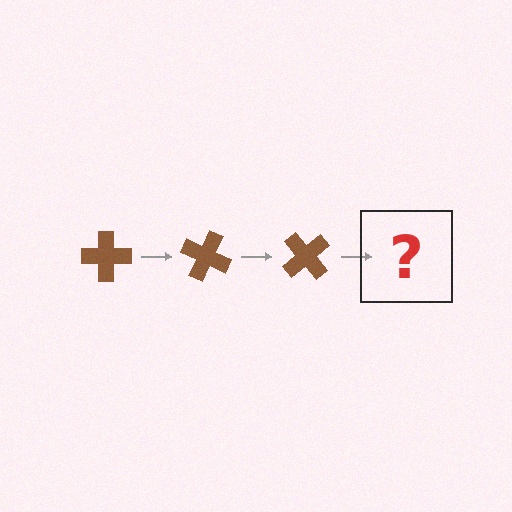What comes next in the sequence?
The next element should be a brown cross rotated 75 degrees.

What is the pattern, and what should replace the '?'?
The pattern is that the cross rotates 25 degrees each step. The '?' should be a brown cross rotated 75 degrees.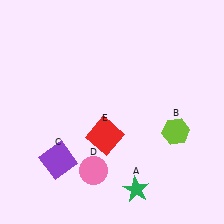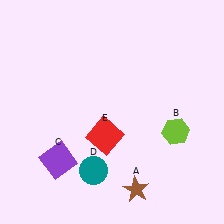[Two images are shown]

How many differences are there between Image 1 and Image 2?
There are 2 differences between the two images.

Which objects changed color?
A changed from green to brown. D changed from pink to teal.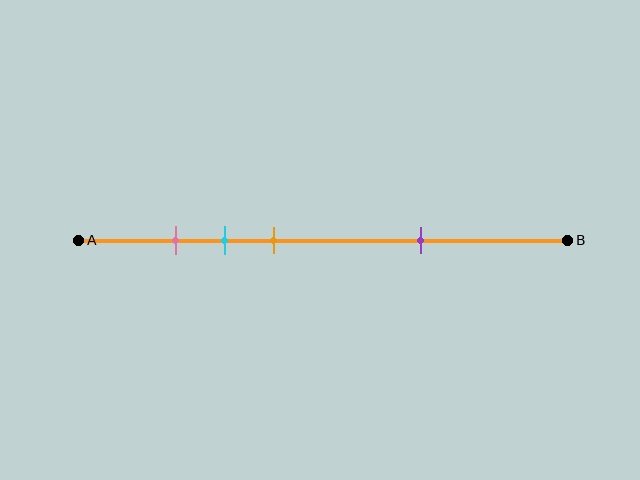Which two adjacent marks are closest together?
The pink and cyan marks are the closest adjacent pair.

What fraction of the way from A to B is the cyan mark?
The cyan mark is approximately 30% (0.3) of the way from A to B.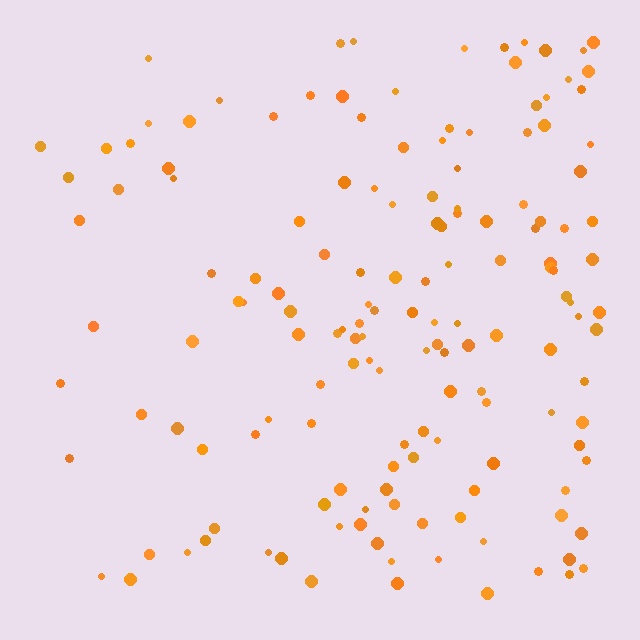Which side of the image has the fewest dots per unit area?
The left.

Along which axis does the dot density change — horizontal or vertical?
Horizontal.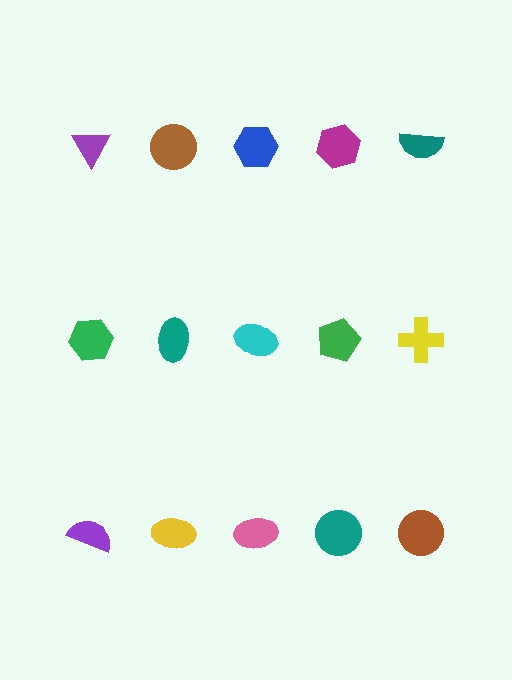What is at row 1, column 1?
A purple triangle.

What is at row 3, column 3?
A pink ellipse.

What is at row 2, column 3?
A cyan ellipse.